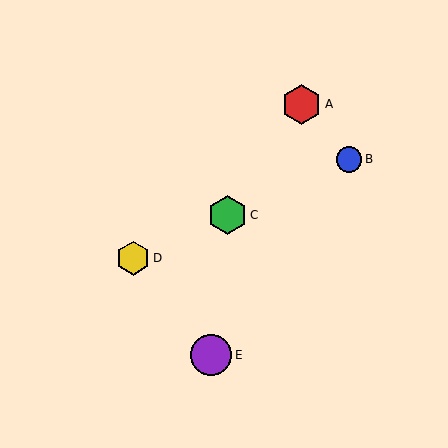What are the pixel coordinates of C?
Object C is at (227, 215).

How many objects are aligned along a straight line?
3 objects (B, C, D) are aligned along a straight line.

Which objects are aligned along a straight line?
Objects B, C, D are aligned along a straight line.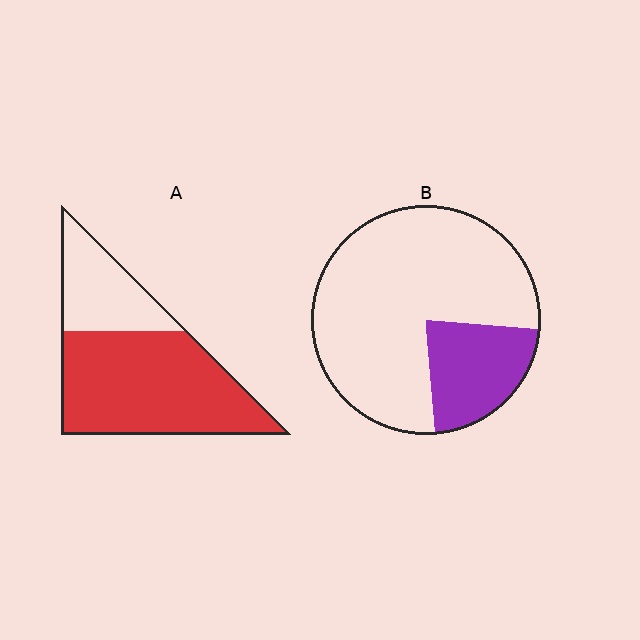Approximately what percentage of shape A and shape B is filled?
A is approximately 70% and B is approximately 25%.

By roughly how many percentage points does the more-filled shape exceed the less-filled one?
By roughly 45 percentage points (A over B).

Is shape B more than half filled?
No.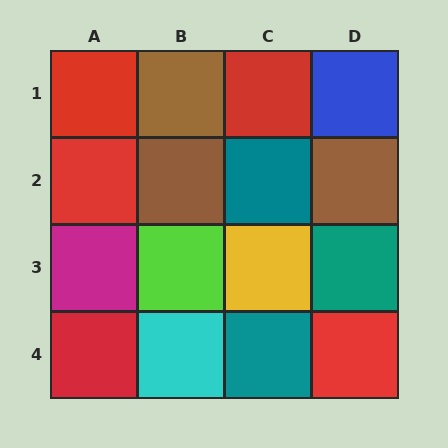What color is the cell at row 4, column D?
Red.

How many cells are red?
5 cells are red.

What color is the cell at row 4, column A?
Red.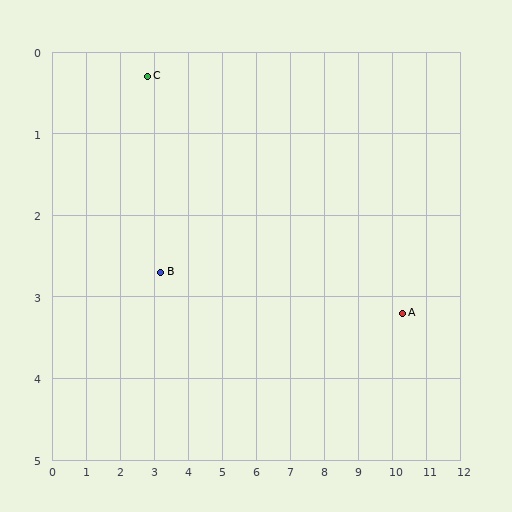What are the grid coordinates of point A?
Point A is at approximately (10.3, 3.2).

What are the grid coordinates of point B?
Point B is at approximately (3.2, 2.7).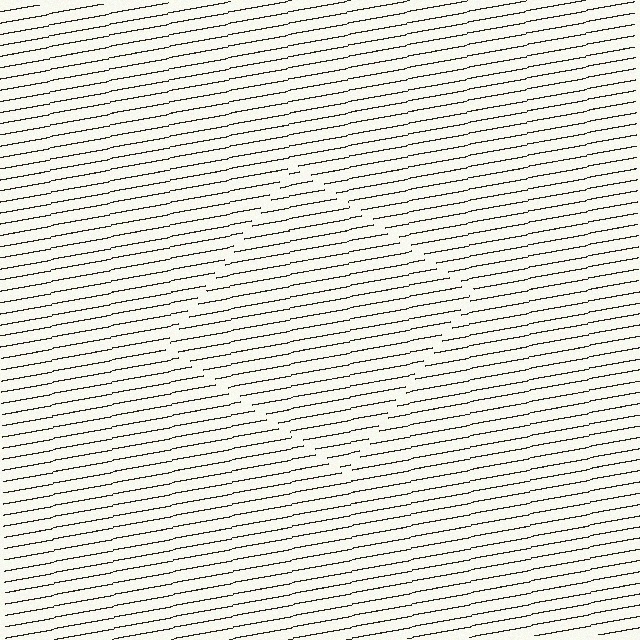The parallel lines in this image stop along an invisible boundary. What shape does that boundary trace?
An illusory square. The interior of the shape contains the same grating, shifted by half a period — the contour is defined by the phase discontinuity where line-ends from the inner and outer gratings abut.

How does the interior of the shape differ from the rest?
The interior of the shape contains the same grating, shifted by half a period — the contour is defined by the phase discontinuity where line-ends from the inner and outer gratings abut.